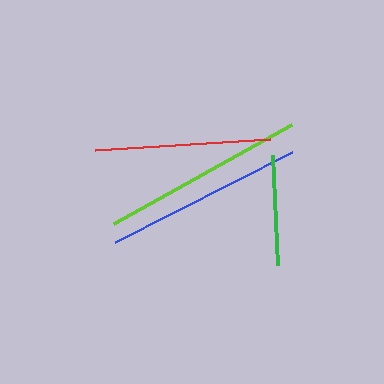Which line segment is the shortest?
The green line is the shortest at approximately 110 pixels.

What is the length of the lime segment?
The lime segment is approximately 203 pixels long.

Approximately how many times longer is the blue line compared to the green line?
The blue line is approximately 1.8 times the length of the green line.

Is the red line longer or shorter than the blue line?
The blue line is longer than the red line.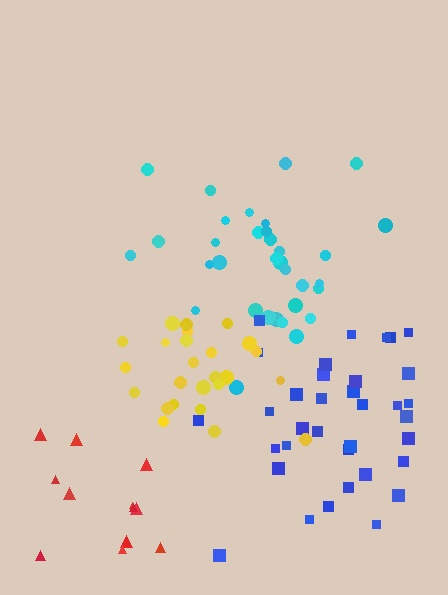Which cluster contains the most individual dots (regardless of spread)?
Blue (35).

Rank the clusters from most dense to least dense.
yellow, cyan, blue, red.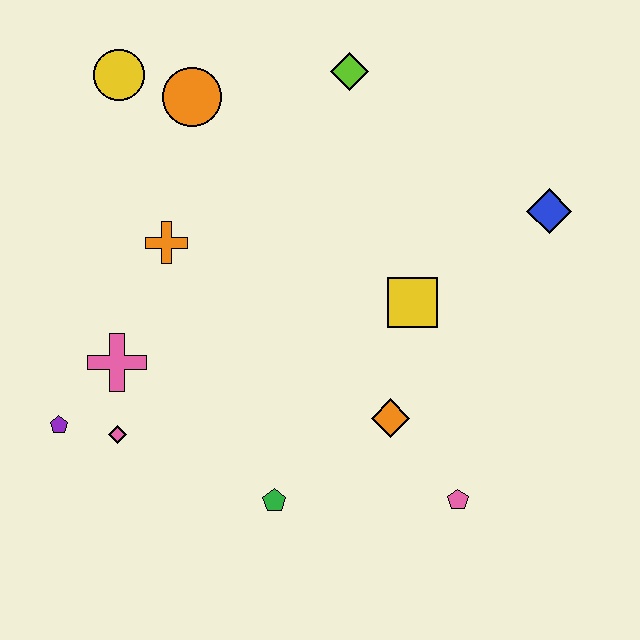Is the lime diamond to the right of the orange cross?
Yes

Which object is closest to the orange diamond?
The pink pentagon is closest to the orange diamond.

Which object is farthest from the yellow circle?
The pink pentagon is farthest from the yellow circle.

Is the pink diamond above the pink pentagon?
Yes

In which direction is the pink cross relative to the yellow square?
The pink cross is to the left of the yellow square.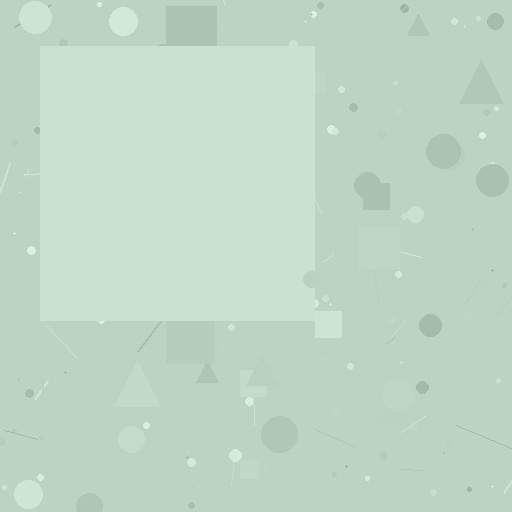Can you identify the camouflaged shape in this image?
The camouflaged shape is a square.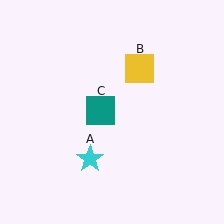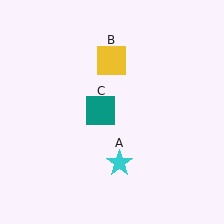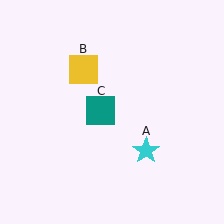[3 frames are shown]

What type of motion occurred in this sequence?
The cyan star (object A), yellow square (object B) rotated counterclockwise around the center of the scene.